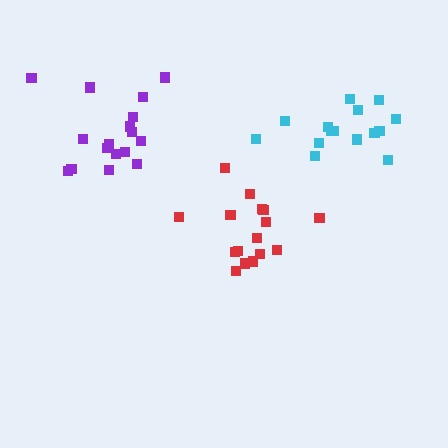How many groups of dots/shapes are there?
There are 3 groups.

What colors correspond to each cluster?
The clusters are colored: purple, cyan, red.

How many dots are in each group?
Group 1: 17 dots, Group 2: 15 dots, Group 3: 16 dots (48 total).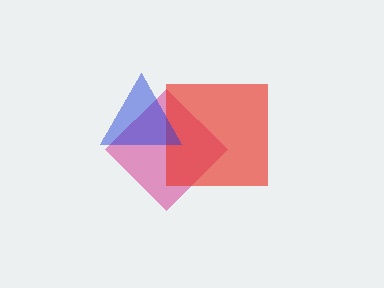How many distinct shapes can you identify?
There are 3 distinct shapes: a magenta diamond, a red square, a blue triangle.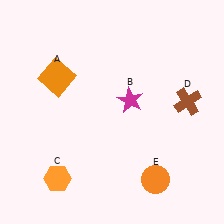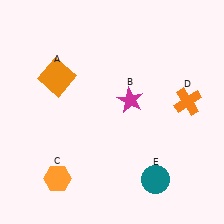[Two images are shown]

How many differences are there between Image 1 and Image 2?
There are 2 differences between the two images.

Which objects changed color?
D changed from brown to orange. E changed from orange to teal.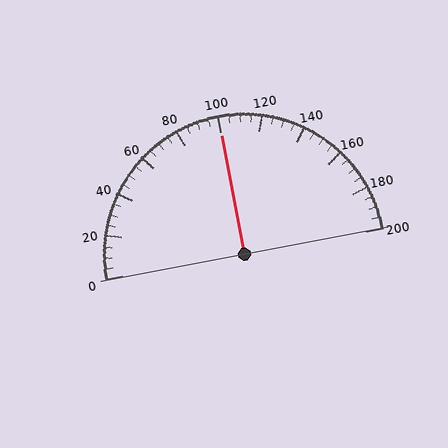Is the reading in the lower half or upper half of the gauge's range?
The reading is in the upper half of the range (0 to 200).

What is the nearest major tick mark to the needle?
The nearest major tick mark is 100.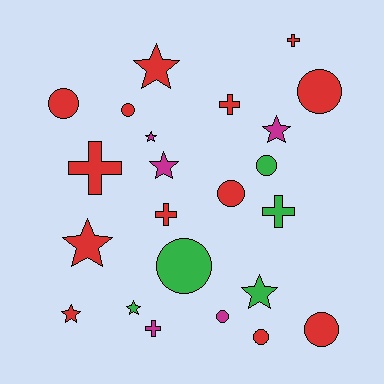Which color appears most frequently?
Red, with 13 objects.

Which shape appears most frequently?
Circle, with 9 objects.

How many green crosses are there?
There is 1 green cross.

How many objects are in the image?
There are 23 objects.